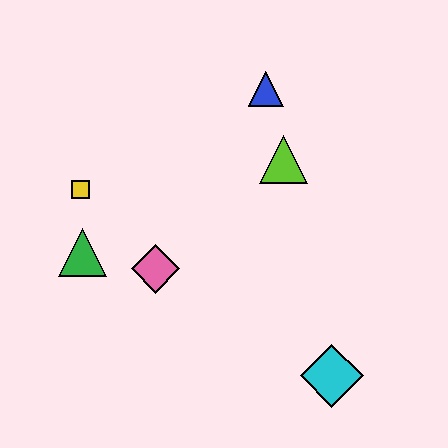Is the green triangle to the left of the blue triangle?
Yes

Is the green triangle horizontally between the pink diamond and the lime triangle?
No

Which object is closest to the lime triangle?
The blue triangle is closest to the lime triangle.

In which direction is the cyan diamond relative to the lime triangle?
The cyan diamond is below the lime triangle.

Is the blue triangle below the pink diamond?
No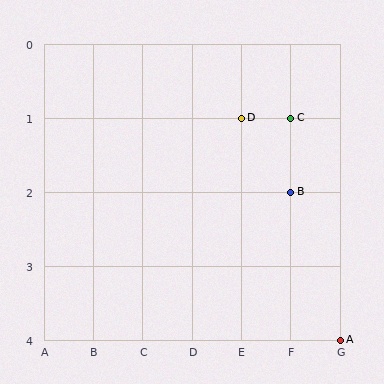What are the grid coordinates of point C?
Point C is at grid coordinates (F, 1).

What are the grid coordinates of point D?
Point D is at grid coordinates (E, 1).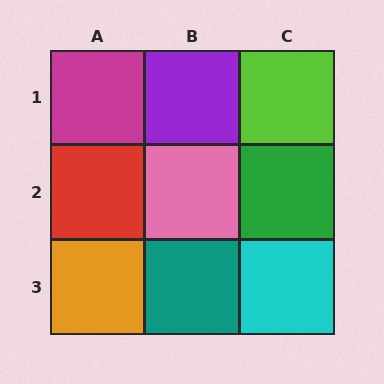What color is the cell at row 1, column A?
Magenta.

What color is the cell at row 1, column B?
Purple.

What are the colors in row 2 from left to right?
Red, pink, green.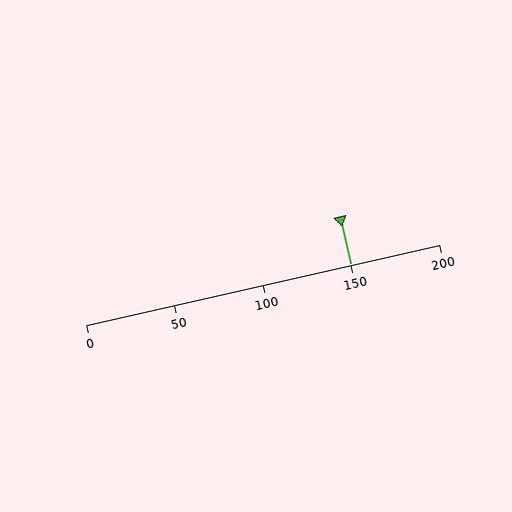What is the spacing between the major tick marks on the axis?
The major ticks are spaced 50 apart.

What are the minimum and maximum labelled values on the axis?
The axis runs from 0 to 200.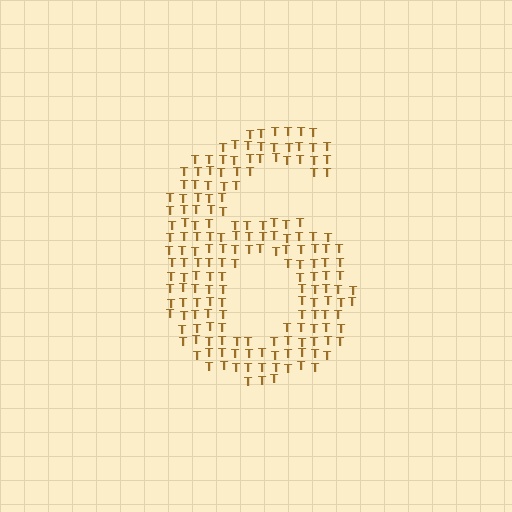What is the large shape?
The large shape is the digit 6.